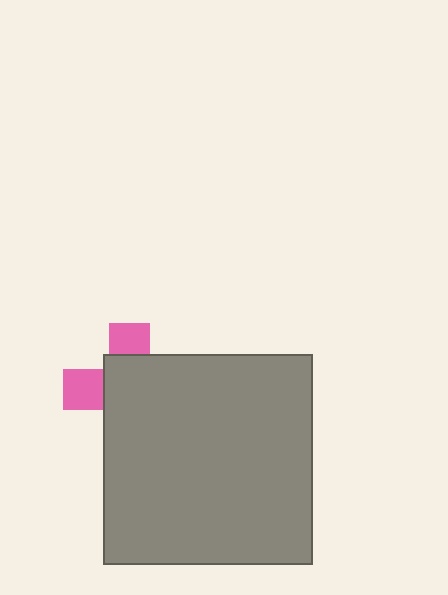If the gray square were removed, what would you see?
You would see the complete pink cross.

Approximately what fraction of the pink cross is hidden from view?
Roughly 69% of the pink cross is hidden behind the gray square.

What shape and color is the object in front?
The object in front is a gray square.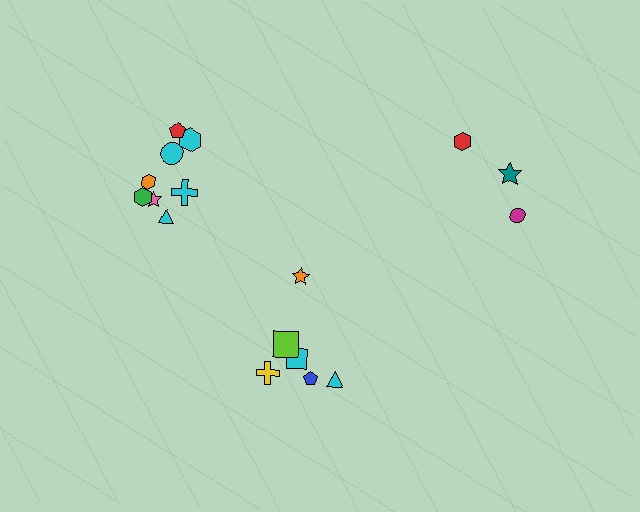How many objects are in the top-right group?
There are 3 objects.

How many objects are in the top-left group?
There are 8 objects.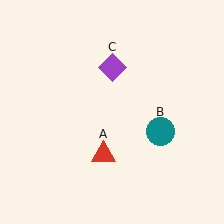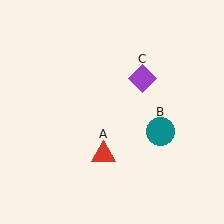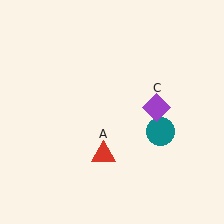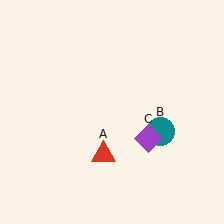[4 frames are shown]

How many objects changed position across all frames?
1 object changed position: purple diamond (object C).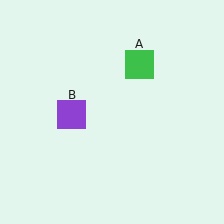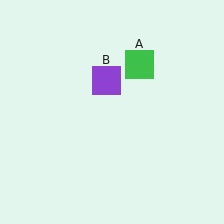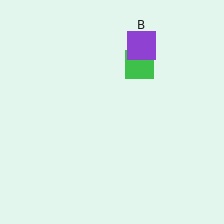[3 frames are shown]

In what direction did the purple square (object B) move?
The purple square (object B) moved up and to the right.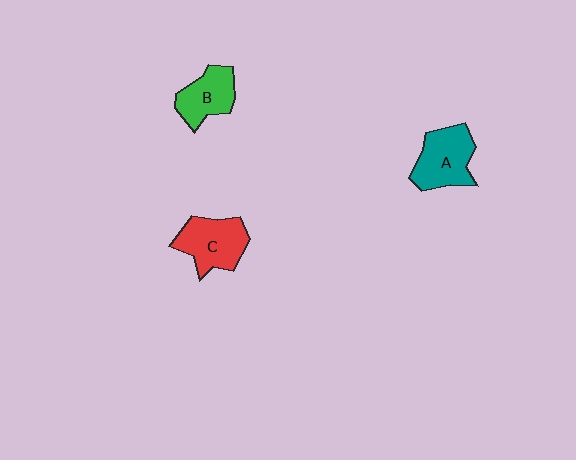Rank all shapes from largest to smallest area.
From largest to smallest: A (teal), C (red), B (green).